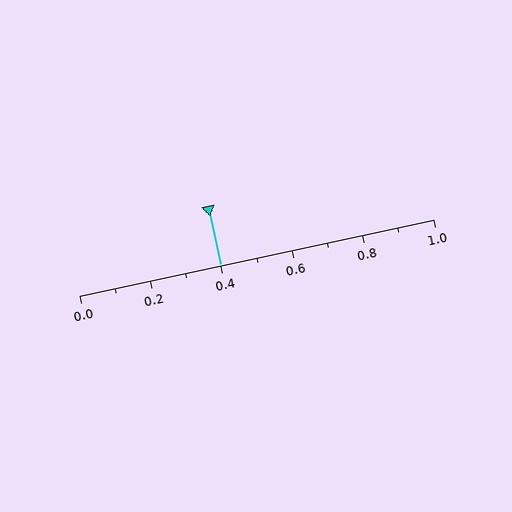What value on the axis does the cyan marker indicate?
The marker indicates approximately 0.4.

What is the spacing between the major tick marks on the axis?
The major ticks are spaced 0.2 apart.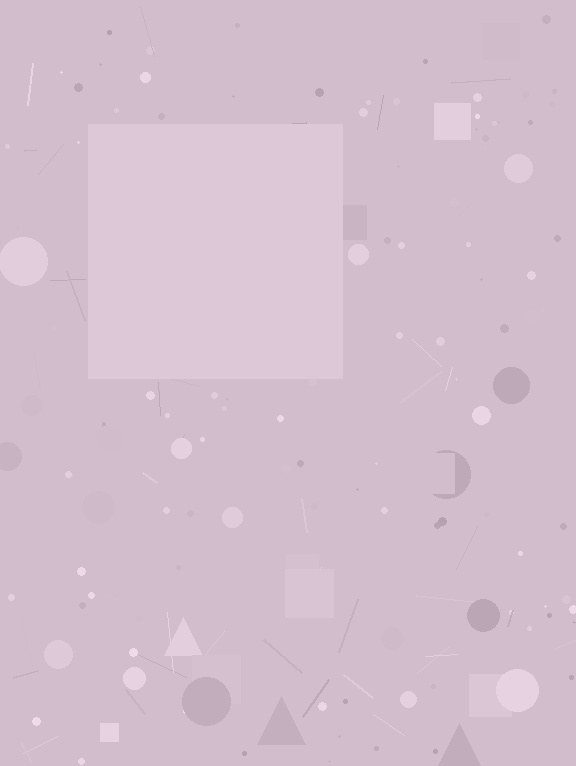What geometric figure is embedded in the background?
A square is embedded in the background.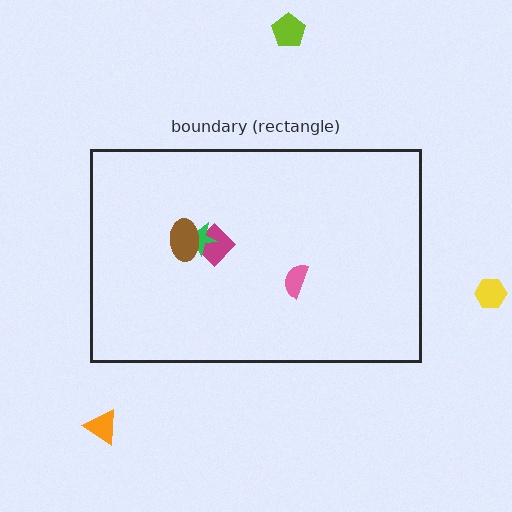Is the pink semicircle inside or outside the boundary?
Inside.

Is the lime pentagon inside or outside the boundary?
Outside.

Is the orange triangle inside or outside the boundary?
Outside.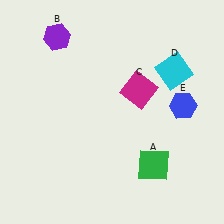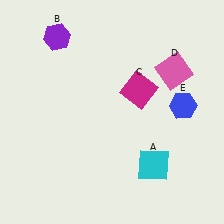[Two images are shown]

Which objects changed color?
A changed from green to cyan. D changed from cyan to pink.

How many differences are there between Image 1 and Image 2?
There are 2 differences between the two images.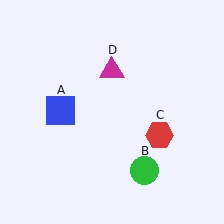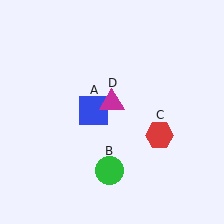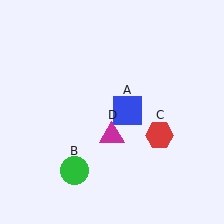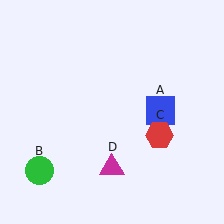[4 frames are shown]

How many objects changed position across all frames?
3 objects changed position: blue square (object A), green circle (object B), magenta triangle (object D).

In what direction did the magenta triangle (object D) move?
The magenta triangle (object D) moved down.